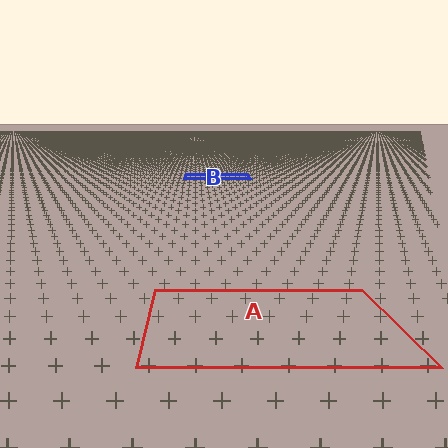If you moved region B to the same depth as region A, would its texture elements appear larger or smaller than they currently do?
They would appear larger. At a closer depth, the same texture elements are projected at a bigger on-screen size.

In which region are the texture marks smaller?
The texture marks are smaller in region B, because it is farther away.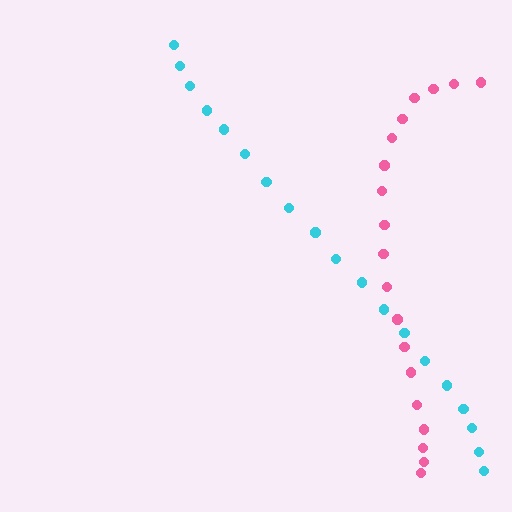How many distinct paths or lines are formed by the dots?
There are 2 distinct paths.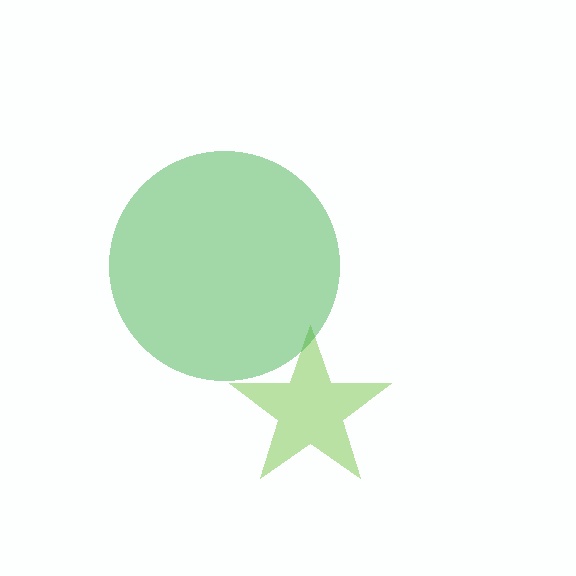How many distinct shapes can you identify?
There are 2 distinct shapes: a lime star, a green circle.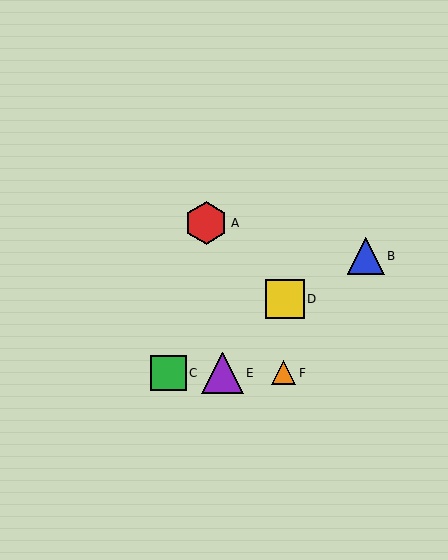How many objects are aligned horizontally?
3 objects (C, E, F) are aligned horizontally.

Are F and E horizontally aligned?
Yes, both are at y≈373.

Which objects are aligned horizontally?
Objects C, E, F are aligned horizontally.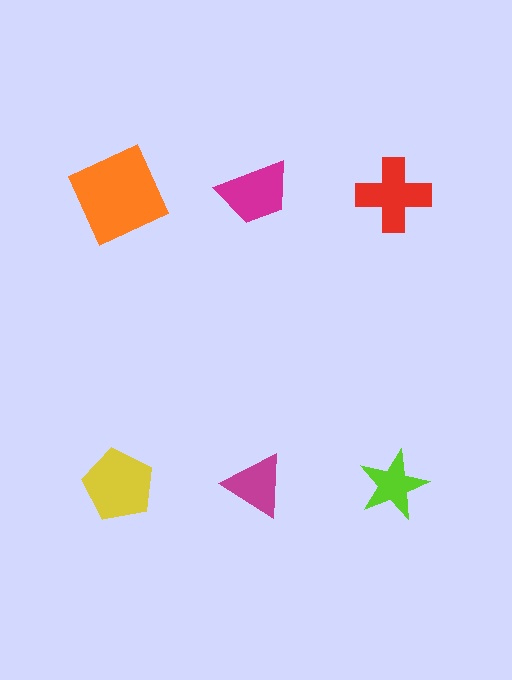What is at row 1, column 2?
A magenta trapezoid.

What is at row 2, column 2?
A magenta triangle.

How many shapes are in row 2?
3 shapes.